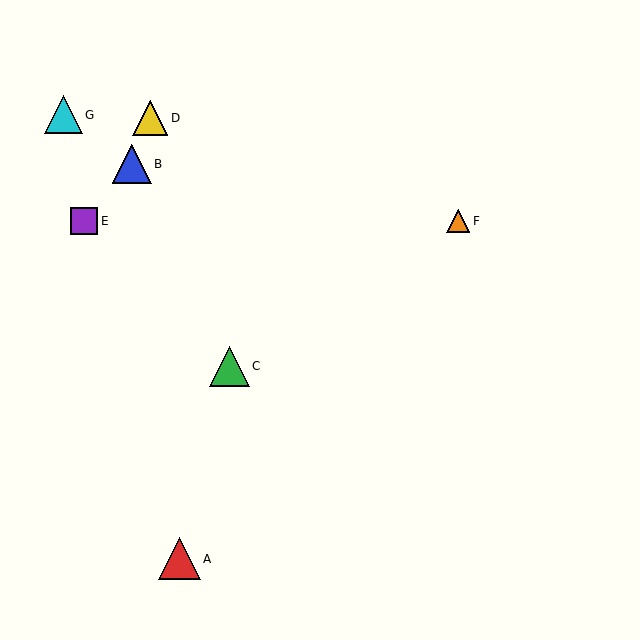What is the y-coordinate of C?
Object C is at y≈366.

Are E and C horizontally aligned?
No, E is at y≈221 and C is at y≈366.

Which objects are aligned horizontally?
Objects E, F are aligned horizontally.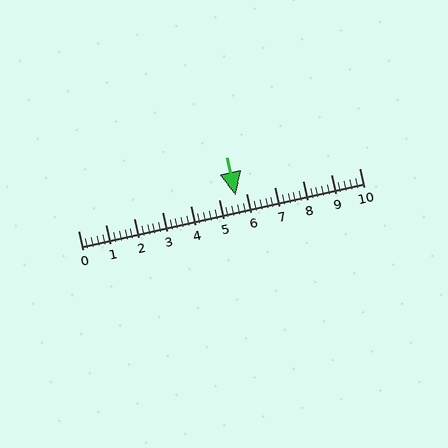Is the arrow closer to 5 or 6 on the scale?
The arrow is closer to 6.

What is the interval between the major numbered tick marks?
The major tick marks are spaced 1 units apart.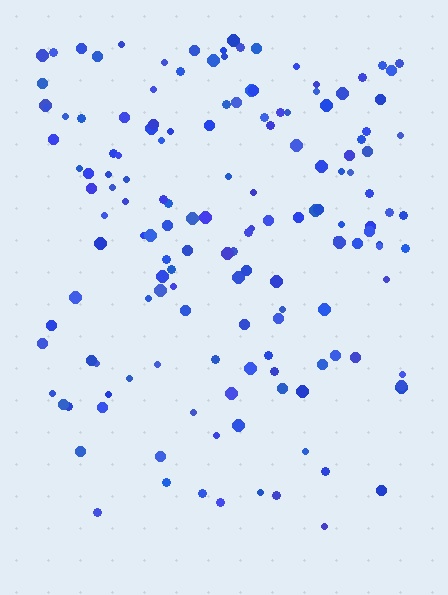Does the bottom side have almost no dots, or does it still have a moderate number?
Still a moderate number, just noticeably fewer than the top.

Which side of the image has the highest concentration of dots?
The top.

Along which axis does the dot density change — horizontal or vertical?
Vertical.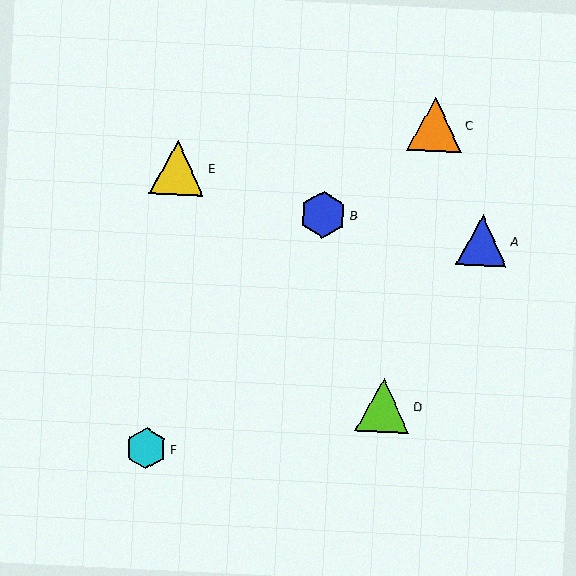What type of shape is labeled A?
Shape A is a blue triangle.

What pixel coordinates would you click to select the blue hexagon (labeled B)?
Click at (323, 215) to select the blue hexagon B.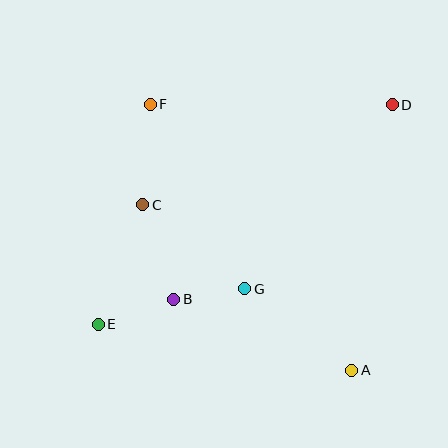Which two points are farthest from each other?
Points D and E are farthest from each other.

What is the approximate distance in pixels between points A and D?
The distance between A and D is approximately 268 pixels.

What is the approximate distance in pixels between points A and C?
The distance between A and C is approximately 267 pixels.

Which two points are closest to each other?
Points B and G are closest to each other.